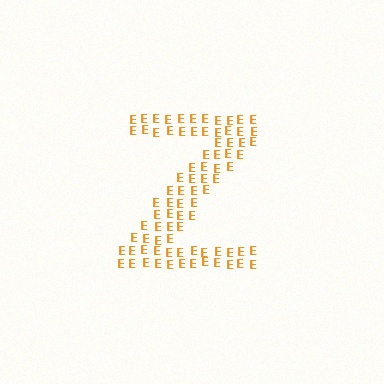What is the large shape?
The large shape is the letter Z.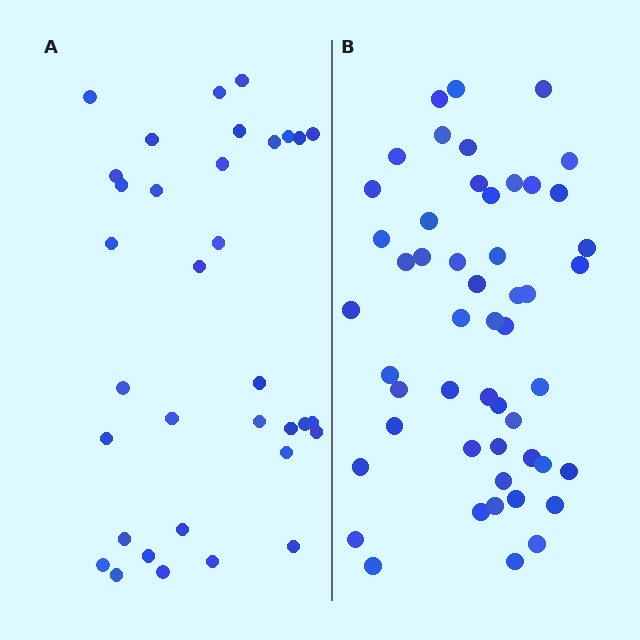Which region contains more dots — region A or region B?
Region B (the right region) has more dots.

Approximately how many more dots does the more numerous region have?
Region B has approximately 15 more dots than region A.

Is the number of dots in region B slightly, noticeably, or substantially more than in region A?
Region B has substantially more. The ratio is roughly 1.5 to 1.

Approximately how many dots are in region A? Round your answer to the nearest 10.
About 30 dots. (The exact count is 34, which rounds to 30.)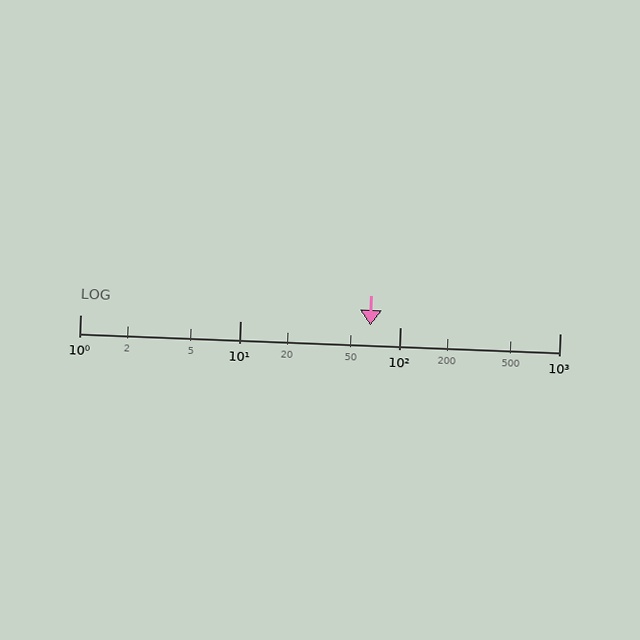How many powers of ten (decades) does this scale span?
The scale spans 3 decades, from 1 to 1000.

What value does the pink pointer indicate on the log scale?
The pointer indicates approximately 65.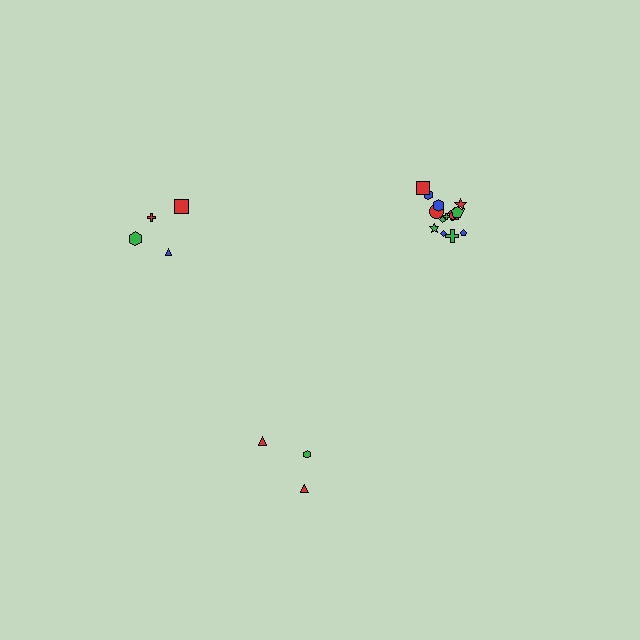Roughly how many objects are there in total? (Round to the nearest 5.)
Roughly 20 objects in total.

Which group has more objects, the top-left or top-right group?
The top-right group.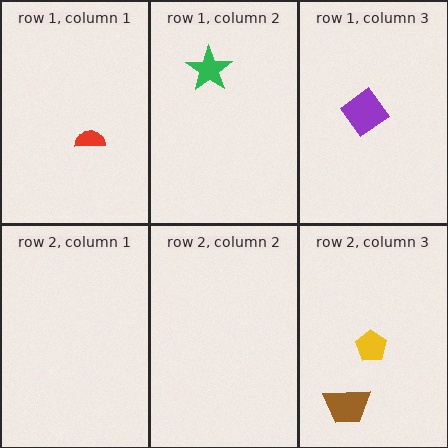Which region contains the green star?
The row 1, column 2 region.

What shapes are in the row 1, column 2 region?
The green star.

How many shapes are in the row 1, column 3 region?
1.